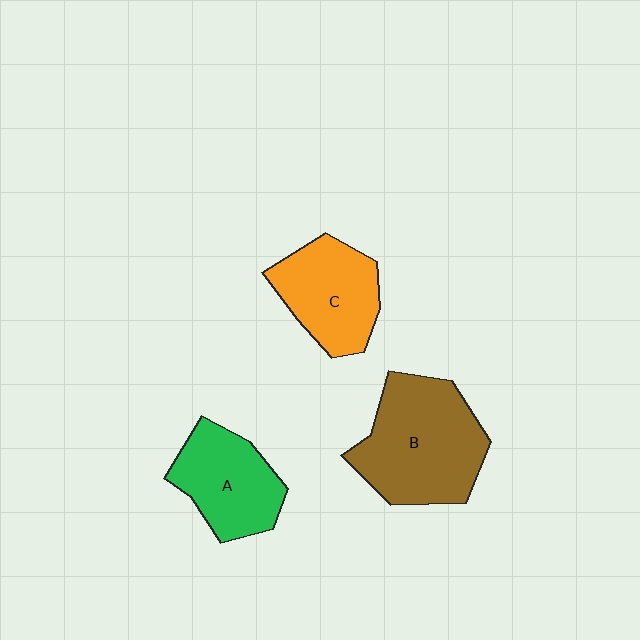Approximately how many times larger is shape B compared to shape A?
Approximately 1.5 times.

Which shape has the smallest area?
Shape A (green).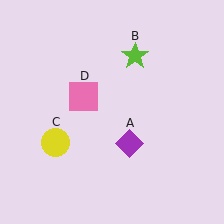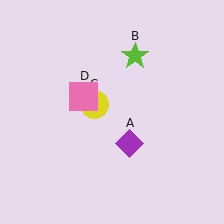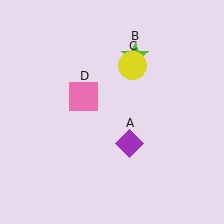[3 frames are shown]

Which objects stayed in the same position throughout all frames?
Purple diamond (object A) and lime star (object B) and pink square (object D) remained stationary.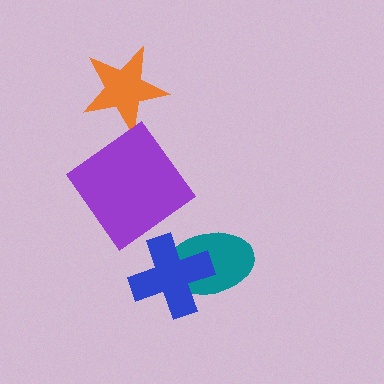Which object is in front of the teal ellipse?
The blue cross is in front of the teal ellipse.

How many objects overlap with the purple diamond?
0 objects overlap with the purple diamond.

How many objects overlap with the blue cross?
1 object overlaps with the blue cross.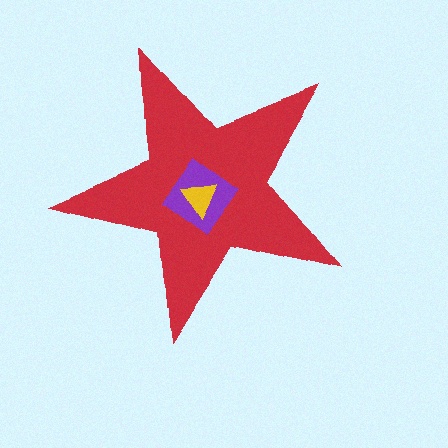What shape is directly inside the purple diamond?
The yellow triangle.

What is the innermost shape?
The yellow triangle.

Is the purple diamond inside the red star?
Yes.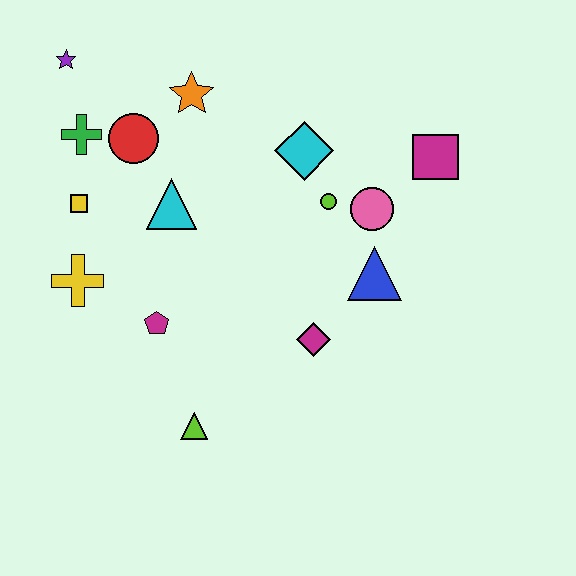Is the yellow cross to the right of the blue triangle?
No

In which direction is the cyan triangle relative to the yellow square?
The cyan triangle is to the right of the yellow square.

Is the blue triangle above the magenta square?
No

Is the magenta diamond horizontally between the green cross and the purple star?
No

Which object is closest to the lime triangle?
The magenta pentagon is closest to the lime triangle.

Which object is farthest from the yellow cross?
The magenta square is farthest from the yellow cross.